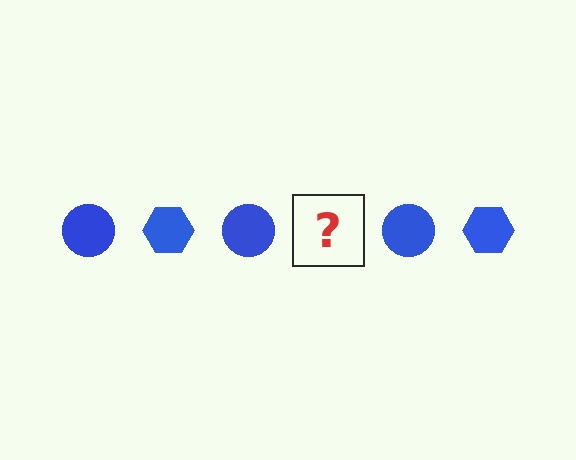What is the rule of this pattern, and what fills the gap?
The rule is that the pattern cycles through circle, hexagon shapes in blue. The gap should be filled with a blue hexagon.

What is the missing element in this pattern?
The missing element is a blue hexagon.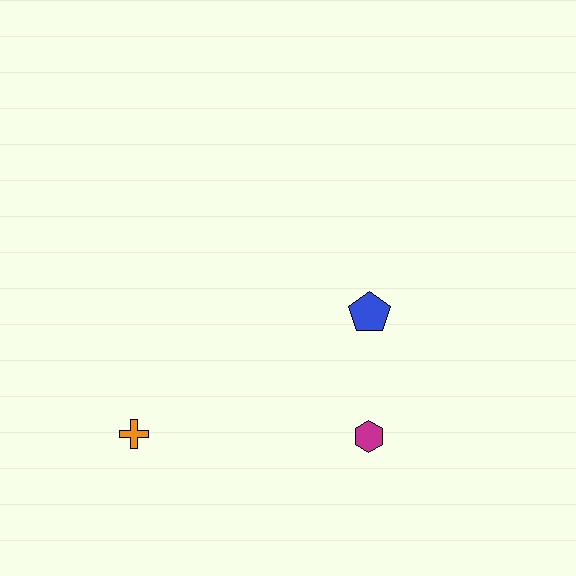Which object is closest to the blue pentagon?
The magenta hexagon is closest to the blue pentagon.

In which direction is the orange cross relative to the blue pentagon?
The orange cross is to the left of the blue pentagon.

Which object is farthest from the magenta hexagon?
The orange cross is farthest from the magenta hexagon.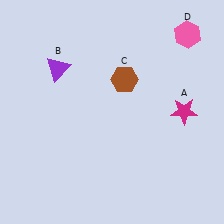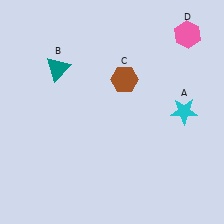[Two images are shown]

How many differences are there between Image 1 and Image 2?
There are 2 differences between the two images.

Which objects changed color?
A changed from magenta to cyan. B changed from purple to teal.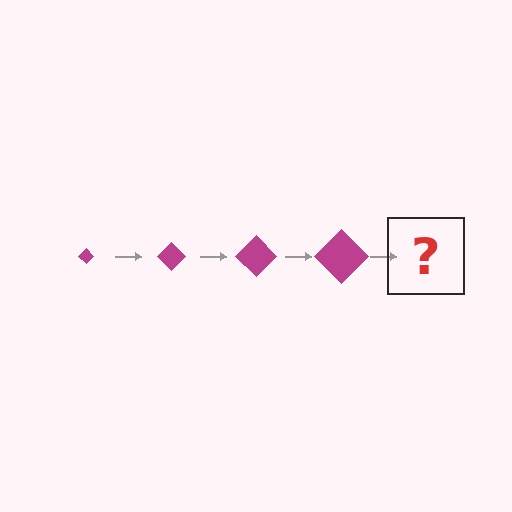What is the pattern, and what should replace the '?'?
The pattern is that the diamond gets progressively larger each step. The '?' should be a magenta diamond, larger than the previous one.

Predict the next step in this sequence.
The next step is a magenta diamond, larger than the previous one.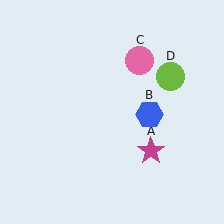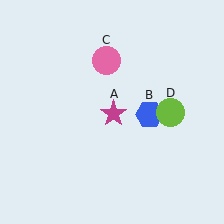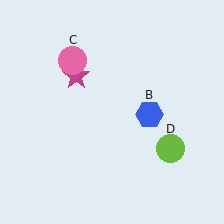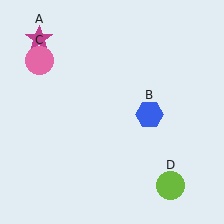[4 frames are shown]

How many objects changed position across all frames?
3 objects changed position: magenta star (object A), pink circle (object C), lime circle (object D).